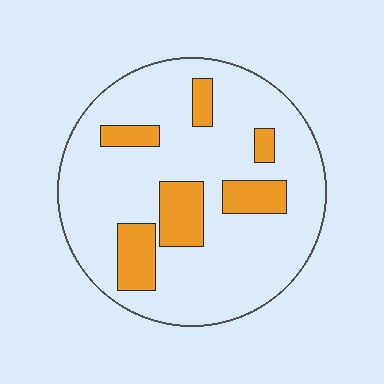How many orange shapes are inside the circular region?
6.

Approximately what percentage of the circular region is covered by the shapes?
Approximately 20%.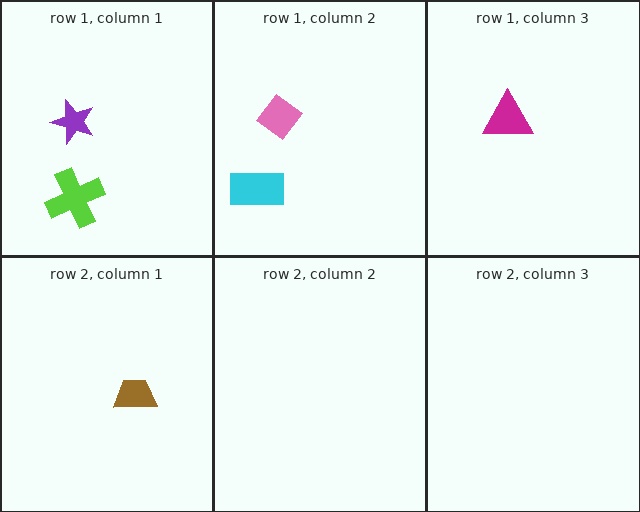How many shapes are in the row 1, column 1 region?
2.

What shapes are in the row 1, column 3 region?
The magenta triangle.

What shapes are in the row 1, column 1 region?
The purple star, the lime cross.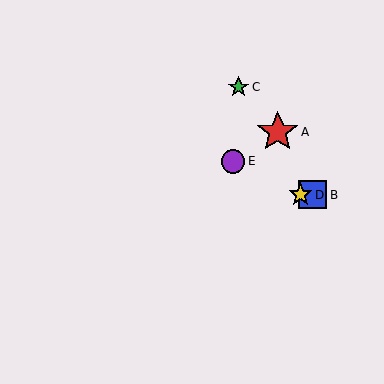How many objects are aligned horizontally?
2 objects (B, D) are aligned horizontally.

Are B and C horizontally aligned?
No, B is at y≈195 and C is at y≈87.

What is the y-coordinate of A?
Object A is at y≈132.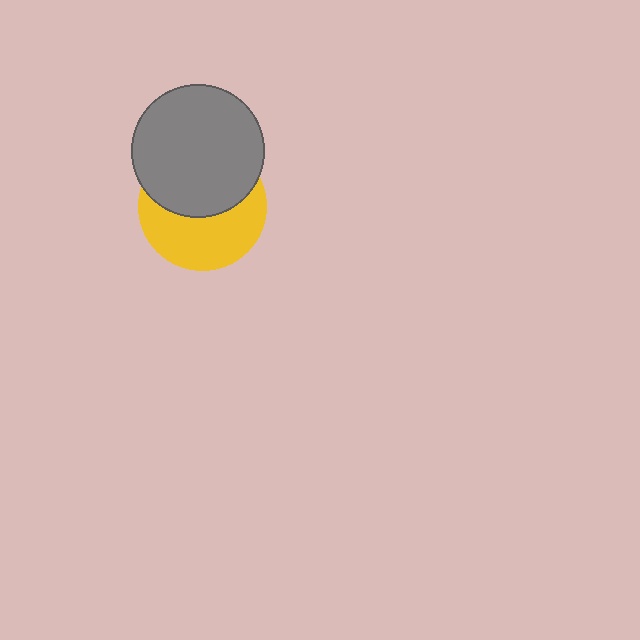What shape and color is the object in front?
The object in front is a gray circle.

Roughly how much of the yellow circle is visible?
About half of it is visible (roughly 51%).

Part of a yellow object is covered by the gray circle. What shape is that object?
It is a circle.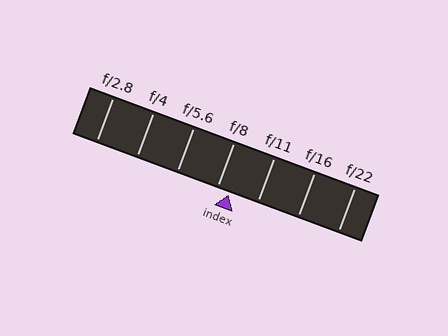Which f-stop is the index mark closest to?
The index mark is closest to f/8.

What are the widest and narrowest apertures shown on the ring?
The widest aperture shown is f/2.8 and the narrowest is f/22.